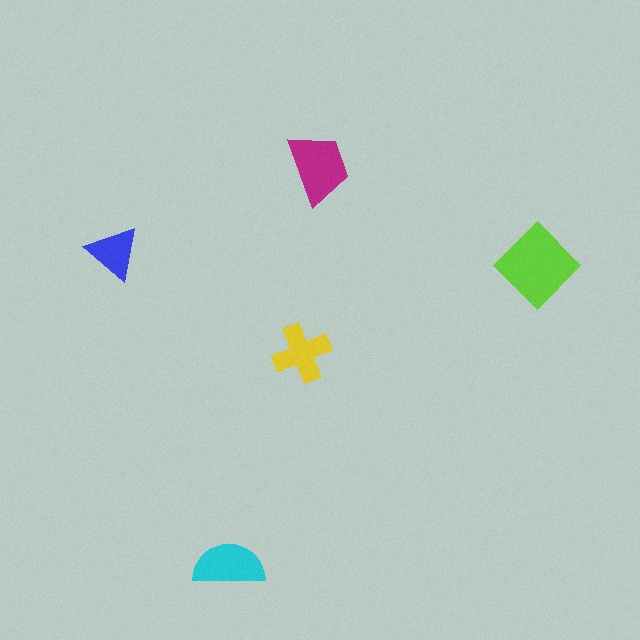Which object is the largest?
The lime diamond.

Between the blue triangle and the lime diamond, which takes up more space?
The lime diamond.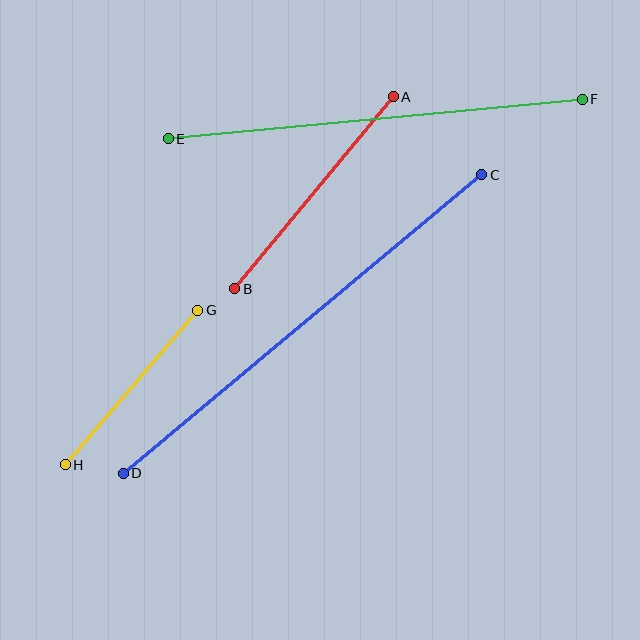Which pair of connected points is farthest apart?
Points C and D are farthest apart.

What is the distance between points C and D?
The distance is approximately 466 pixels.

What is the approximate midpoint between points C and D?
The midpoint is at approximately (303, 324) pixels.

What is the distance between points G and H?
The distance is approximately 204 pixels.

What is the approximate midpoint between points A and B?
The midpoint is at approximately (314, 193) pixels.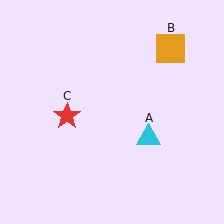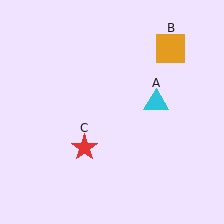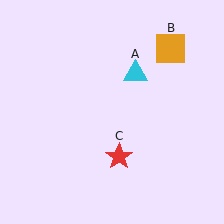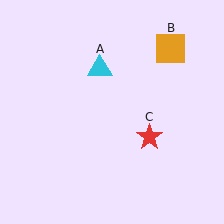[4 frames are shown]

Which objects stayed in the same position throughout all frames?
Orange square (object B) remained stationary.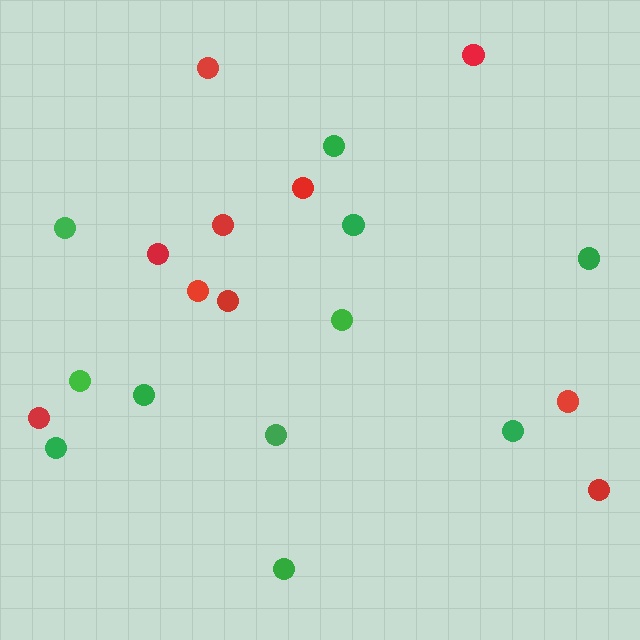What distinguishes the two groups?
There are 2 groups: one group of green circles (11) and one group of red circles (10).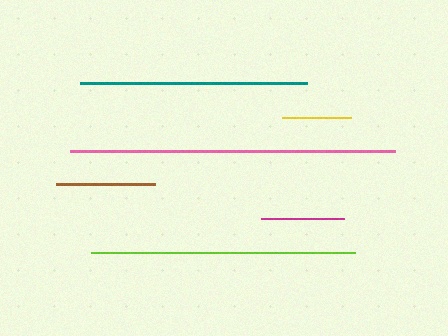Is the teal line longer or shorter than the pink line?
The pink line is longer than the teal line.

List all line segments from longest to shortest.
From longest to shortest: pink, lime, teal, brown, magenta, yellow.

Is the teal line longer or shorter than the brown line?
The teal line is longer than the brown line.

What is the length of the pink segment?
The pink segment is approximately 324 pixels long.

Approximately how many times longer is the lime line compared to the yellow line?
The lime line is approximately 3.8 times the length of the yellow line.